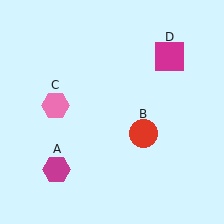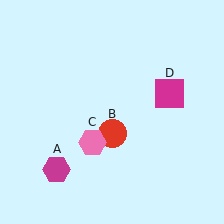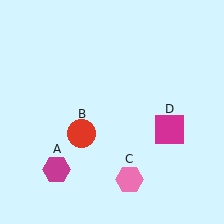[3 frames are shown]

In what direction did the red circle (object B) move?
The red circle (object B) moved left.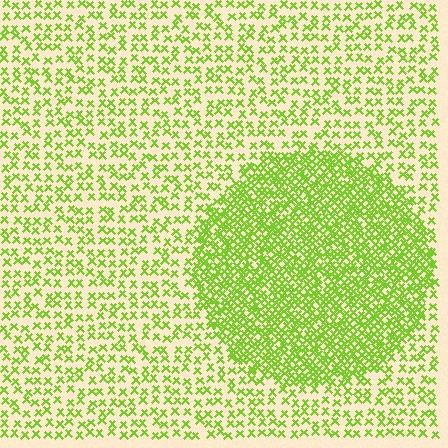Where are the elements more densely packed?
The elements are more densely packed inside the circle boundary.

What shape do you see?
I see a circle.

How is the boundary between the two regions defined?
The boundary is defined by a change in element density (approximately 2.4x ratio). All elements are the same color, size, and shape.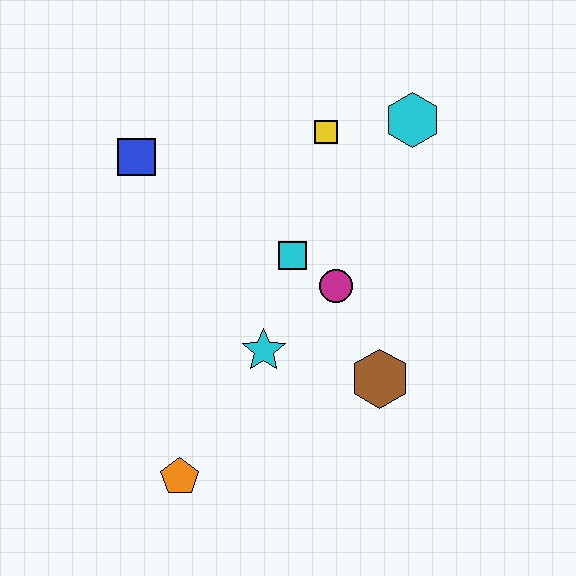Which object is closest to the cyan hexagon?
The yellow square is closest to the cyan hexagon.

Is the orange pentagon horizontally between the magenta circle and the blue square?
Yes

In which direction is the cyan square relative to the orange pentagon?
The cyan square is above the orange pentagon.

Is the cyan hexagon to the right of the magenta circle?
Yes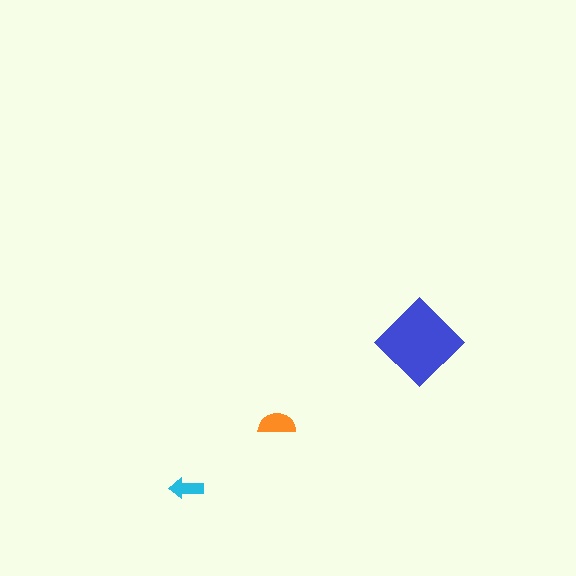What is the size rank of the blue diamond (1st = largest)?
1st.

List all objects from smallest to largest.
The cyan arrow, the orange semicircle, the blue diamond.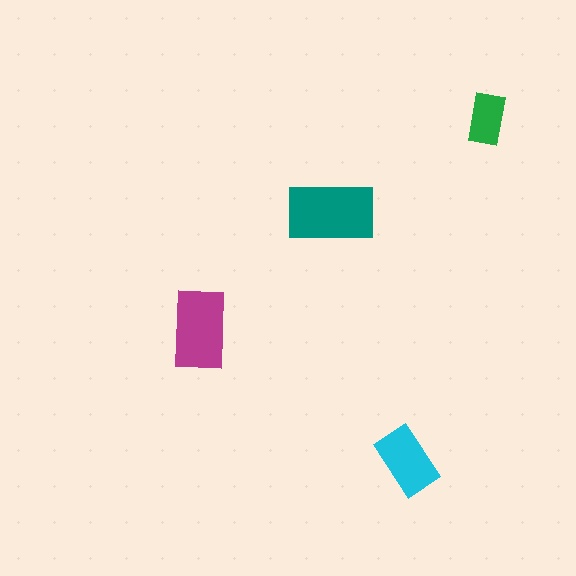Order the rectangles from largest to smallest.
the teal one, the magenta one, the cyan one, the green one.